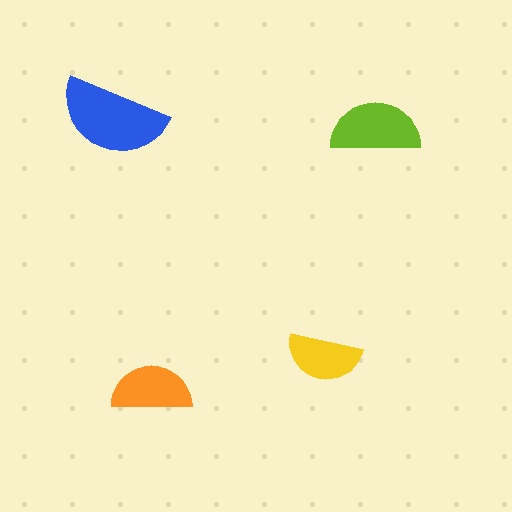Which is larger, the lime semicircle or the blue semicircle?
The blue one.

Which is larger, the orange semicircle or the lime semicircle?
The lime one.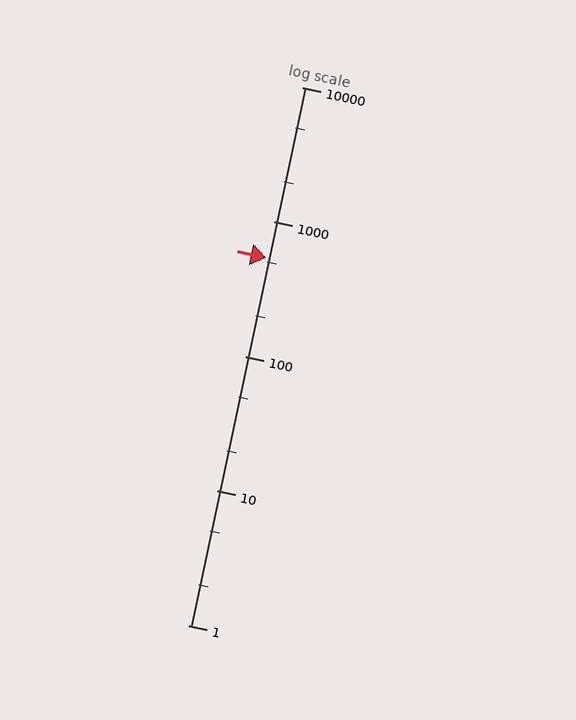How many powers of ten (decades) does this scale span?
The scale spans 4 decades, from 1 to 10000.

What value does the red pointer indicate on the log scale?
The pointer indicates approximately 540.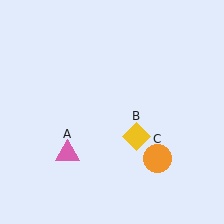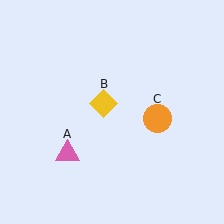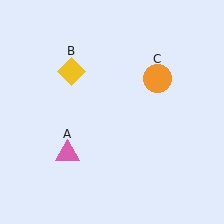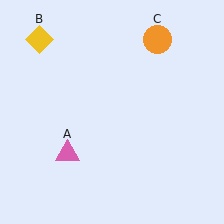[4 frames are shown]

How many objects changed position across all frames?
2 objects changed position: yellow diamond (object B), orange circle (object C).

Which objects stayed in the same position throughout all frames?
Pink triangle (object A) remained stationary.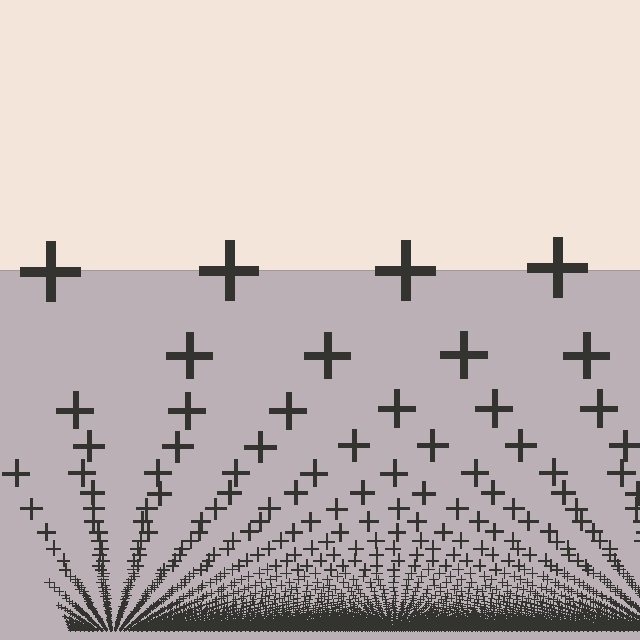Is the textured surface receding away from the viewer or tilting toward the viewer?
The surface appears to tilt toward the viewer. Texture elements get larger and sparser toward the top.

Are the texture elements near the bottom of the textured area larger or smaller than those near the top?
Smaller. The gradient is inverted — elements near the bottom are smaller and denser.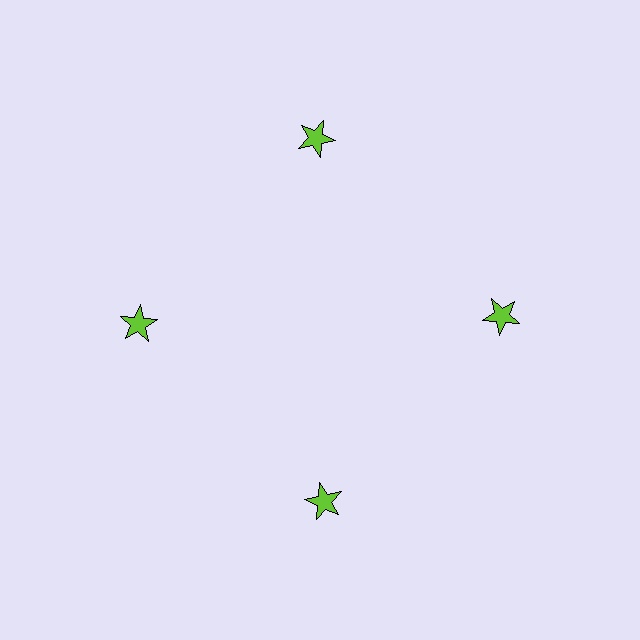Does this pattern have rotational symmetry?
Yes, this pattern has 4-fold rotational symmetry. It looks the same after rotating 90 degrees around the center.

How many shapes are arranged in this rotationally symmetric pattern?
There are 4 shapes, arranged in 4 groups of 1.